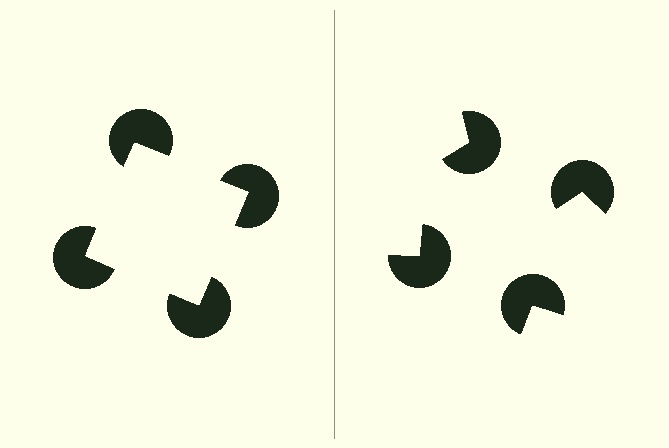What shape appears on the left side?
An illusory square.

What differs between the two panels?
The pac-man discs are positioned identically on both sides; only the wedge orientations differ. On the left they align to a square; on the right they are misaligned.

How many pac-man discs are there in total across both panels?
8 — 4 on each side.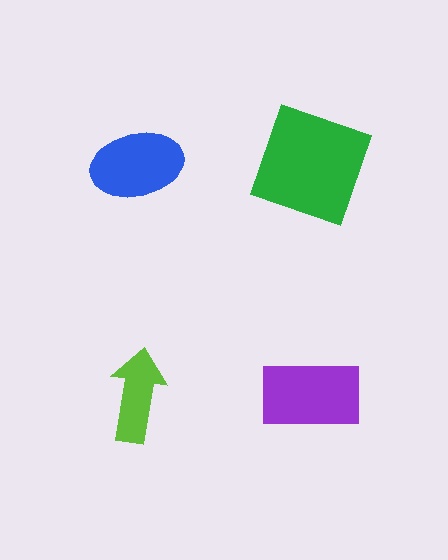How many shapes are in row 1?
2 shapes.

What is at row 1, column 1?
A blue ellipse.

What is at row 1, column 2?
A green square.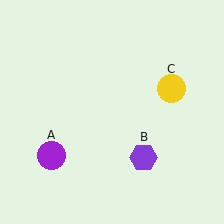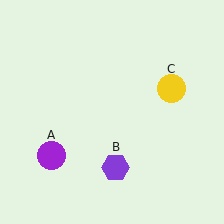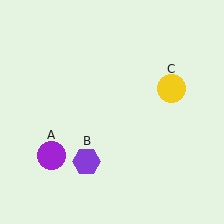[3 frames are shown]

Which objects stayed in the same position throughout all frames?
Purple circle (object A) and yellow circle (object C) remained stationary.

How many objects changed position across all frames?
1 object changed position: purple hexagon (object B).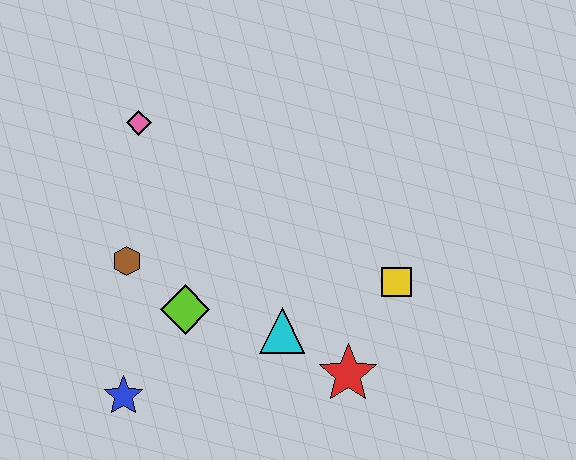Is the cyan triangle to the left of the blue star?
No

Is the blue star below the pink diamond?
Yes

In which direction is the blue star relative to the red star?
The blue star is to the left of the red star.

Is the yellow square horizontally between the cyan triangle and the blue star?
No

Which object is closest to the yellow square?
The red star is closest to the yellow square.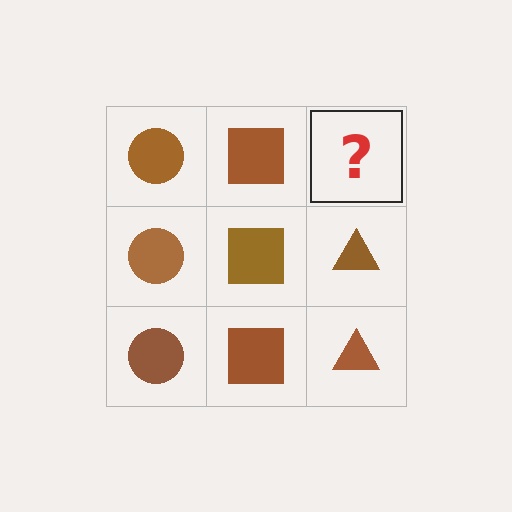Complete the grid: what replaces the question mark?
The question mark should be replaced with a brown triangle.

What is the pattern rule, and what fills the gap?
The rule is that each column has a consistent shape. The gap should be filled with a brown triangle.